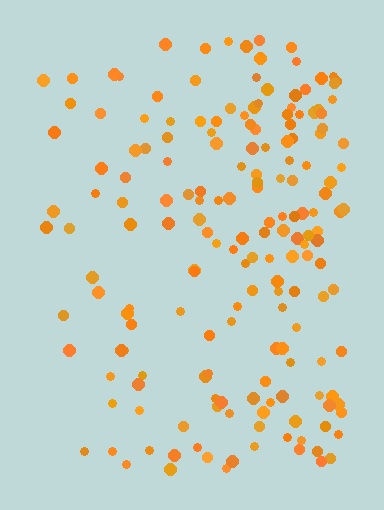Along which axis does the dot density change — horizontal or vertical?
Horizontal.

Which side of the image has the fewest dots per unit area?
The left.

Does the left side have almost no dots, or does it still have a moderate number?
Still a moderate number, just noticeably fewer than the right.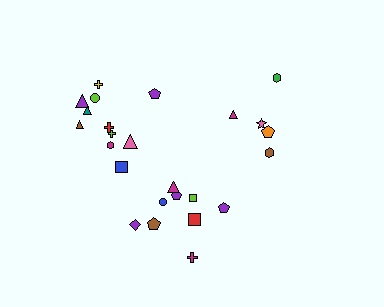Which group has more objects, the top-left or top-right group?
The top-left group.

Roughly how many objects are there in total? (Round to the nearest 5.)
Roughly 25 objects in total.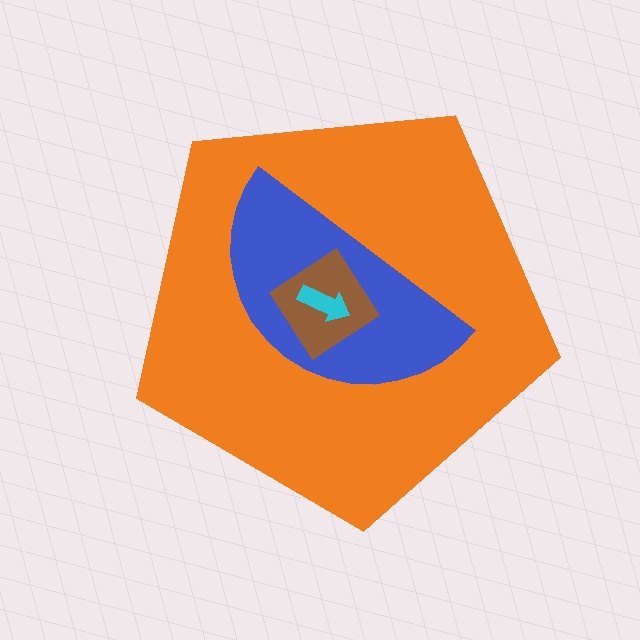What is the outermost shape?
The orange pentagon.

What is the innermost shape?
The cyan arrow.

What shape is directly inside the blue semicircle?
The brown diamond.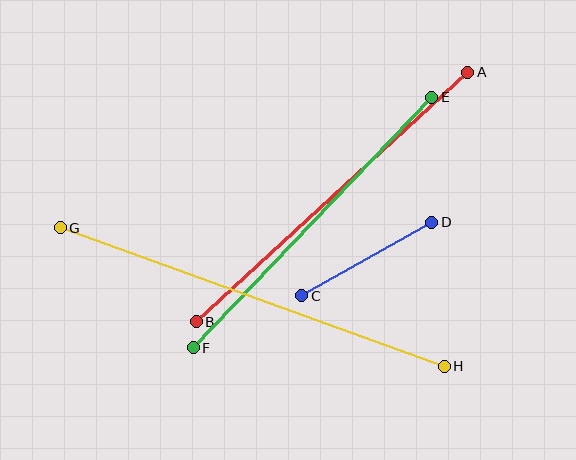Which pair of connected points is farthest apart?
Points G and H are farthest apart.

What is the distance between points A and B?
The distance is approximately 369 pixels.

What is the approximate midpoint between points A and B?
The midpoint is at approximately (332, 197) pixels.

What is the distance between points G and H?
The distance is approximately 408 pixels.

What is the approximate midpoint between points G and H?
The midpoint is at approximately (252, 297) pixels.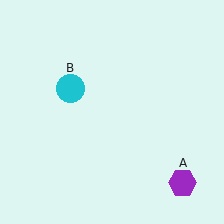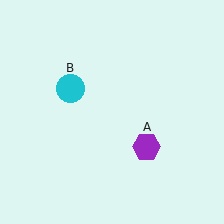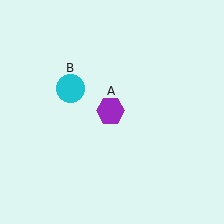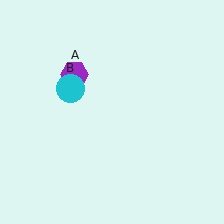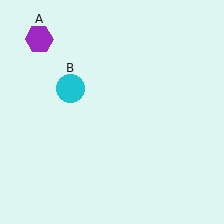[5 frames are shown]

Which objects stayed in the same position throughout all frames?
Cyan circle (object B) remained stationary.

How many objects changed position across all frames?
1 object changed position: purple hexagon (object A).